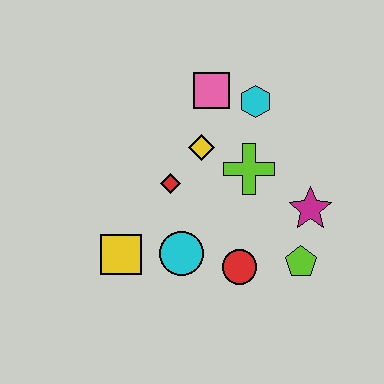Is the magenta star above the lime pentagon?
Yes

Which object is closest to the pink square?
The cyan hexagon is closest to the pink square.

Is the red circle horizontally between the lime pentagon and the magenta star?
No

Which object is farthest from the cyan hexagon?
The yellow square is farthest from the cyan hexagon.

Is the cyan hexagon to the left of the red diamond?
No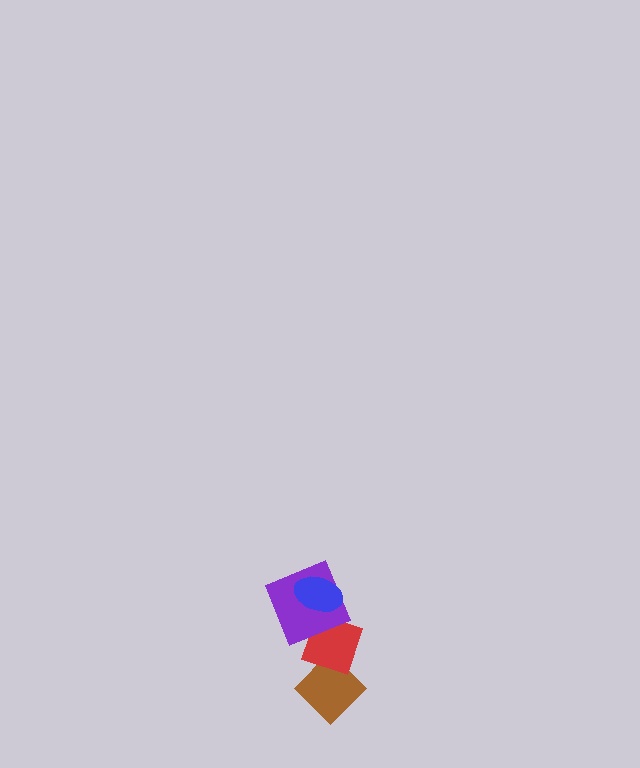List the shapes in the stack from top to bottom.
From top to bottom: the blue ellipse, the purple square, the red diamond, the brown diamond.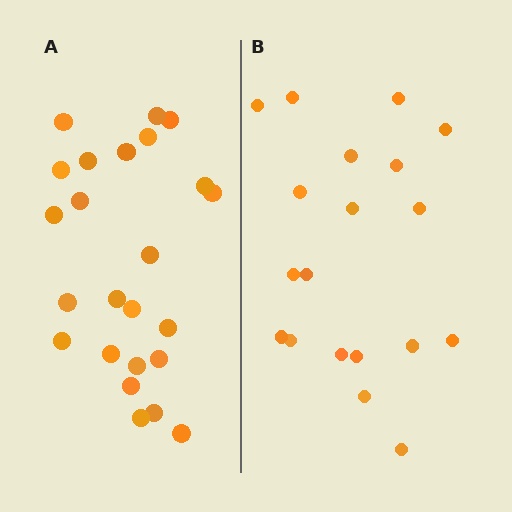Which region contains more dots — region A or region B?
Region A (the left region) has more dots.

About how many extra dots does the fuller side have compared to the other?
Region A has about 5 more dots than region B.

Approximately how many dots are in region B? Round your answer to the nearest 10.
About 20 dots. (The exact count is 19, which rounds to 20.)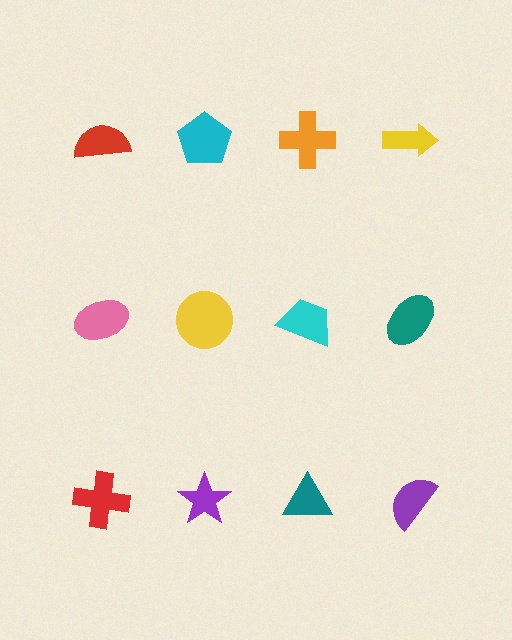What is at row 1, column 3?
An orange cross.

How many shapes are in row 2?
4 shapes.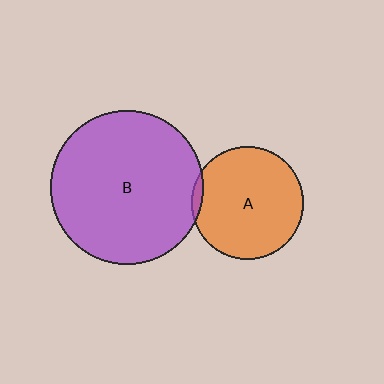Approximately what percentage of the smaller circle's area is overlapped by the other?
Approximately 5%.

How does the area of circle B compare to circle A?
Approximately 1.9 times.